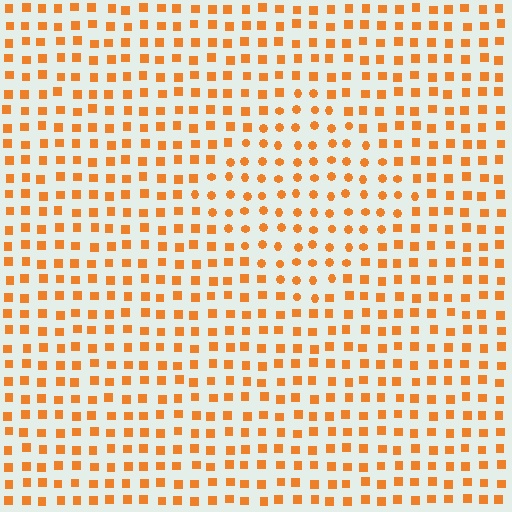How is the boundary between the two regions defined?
The boundary is defined by a change in element shape: circles inside vs. squares outside. All elements share the same color and spacing.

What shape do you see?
I see a diamond.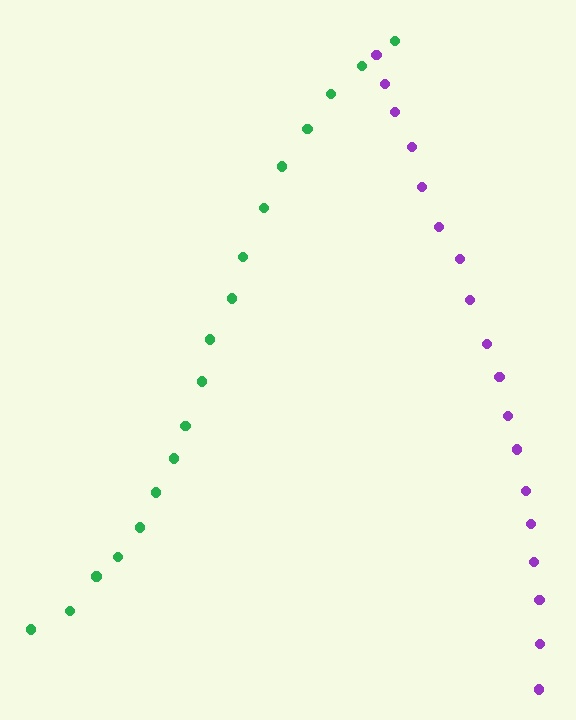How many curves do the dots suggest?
There are 2 distinct paths.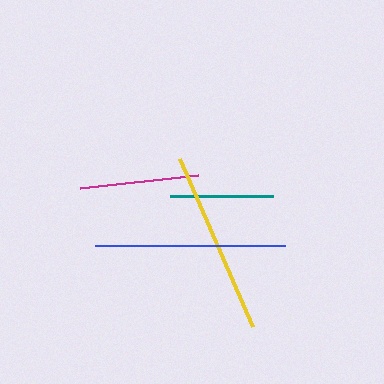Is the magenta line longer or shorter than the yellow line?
The yellow line is longer than the magenta line.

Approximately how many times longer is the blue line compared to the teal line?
The blue line is approximately 1.8 times the length of the teal line.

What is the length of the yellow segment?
The yellow segment is approximately 182 pixels long.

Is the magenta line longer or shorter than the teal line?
The magenta line is longer than the teal line.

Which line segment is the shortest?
The teal line is the shortest at approximately 104 pixels.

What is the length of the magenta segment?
The magenta segment is approximately 119 pixels long.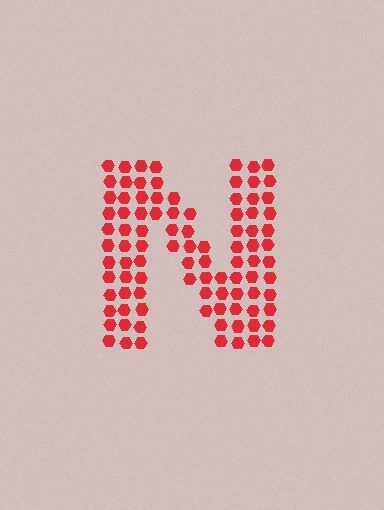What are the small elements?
The small elements are hexagons.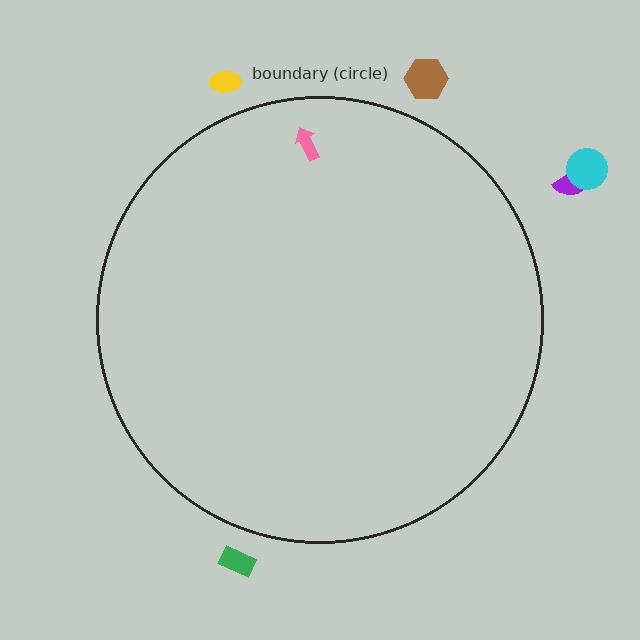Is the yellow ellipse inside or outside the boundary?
Outside.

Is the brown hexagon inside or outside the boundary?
Outside.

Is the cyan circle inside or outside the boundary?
Outside.